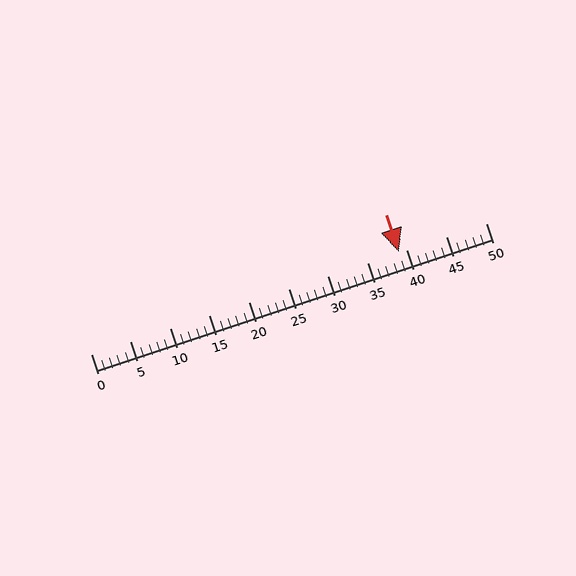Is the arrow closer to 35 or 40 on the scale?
The arrow is closer to 40.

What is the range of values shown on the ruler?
The ruler shows values from 0 to 50.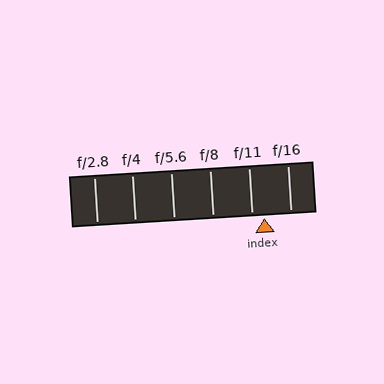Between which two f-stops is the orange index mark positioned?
The index mark is between f/11 and f/16.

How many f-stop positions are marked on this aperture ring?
There are 6 f-stop positions marked.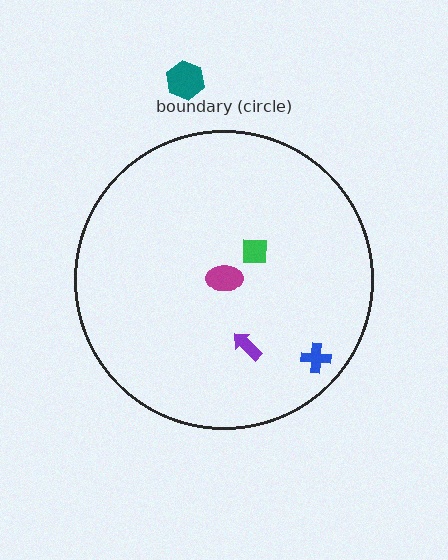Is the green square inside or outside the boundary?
Inside.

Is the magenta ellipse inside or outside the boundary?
Inside.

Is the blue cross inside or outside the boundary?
Inside.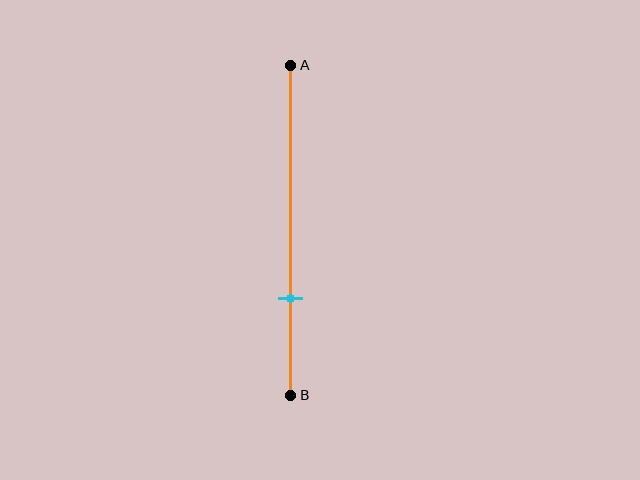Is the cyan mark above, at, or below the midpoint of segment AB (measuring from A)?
The cyan mark is below the midpoint of segment AB.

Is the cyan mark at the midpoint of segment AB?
No, the mark is at about 70% from A, not at the 50% midpoint.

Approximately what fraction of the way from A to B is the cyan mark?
The cyan mark is approximately 70% of the way from A to B.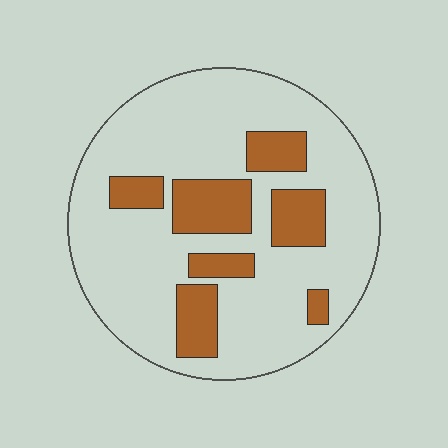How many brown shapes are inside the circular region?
7.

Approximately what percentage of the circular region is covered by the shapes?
Approximately 25%.